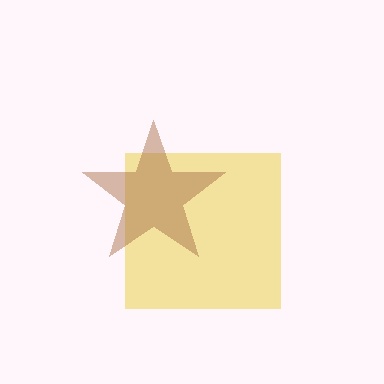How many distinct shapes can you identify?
There are 2 distinct shapes: a yellow square, a brown star.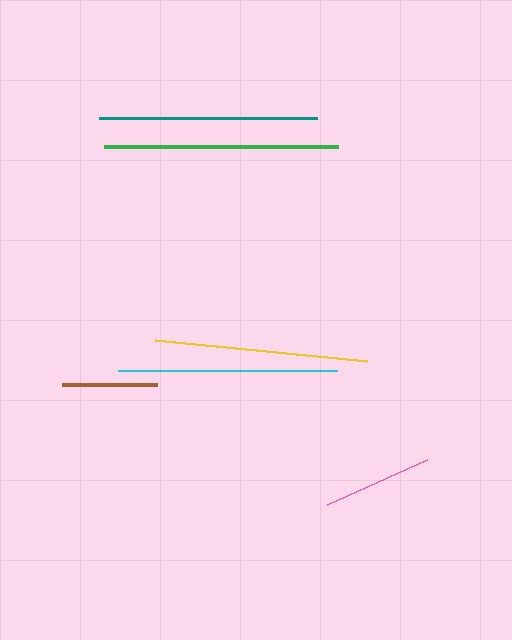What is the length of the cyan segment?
The cyan segment is approximately 219 pixels long.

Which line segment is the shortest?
The brown line is the shortest at approximately 95 pixels.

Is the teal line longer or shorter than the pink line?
The teal line is longer than the pink line.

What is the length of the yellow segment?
The yellow segment is approximately 212 pixels long.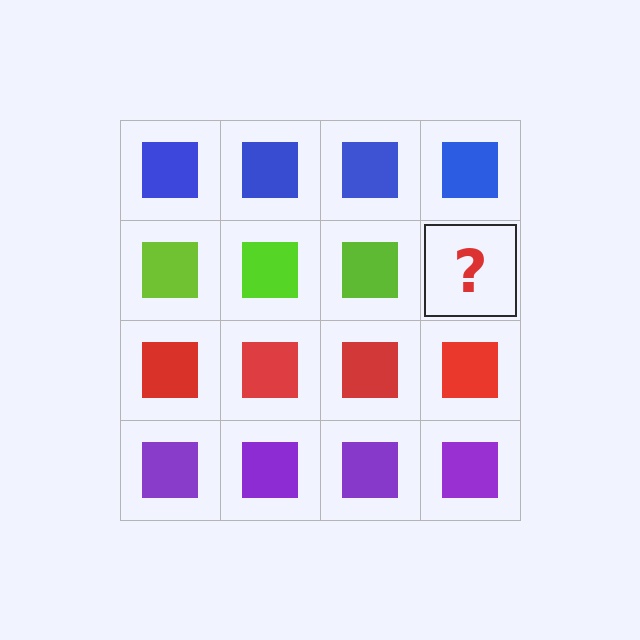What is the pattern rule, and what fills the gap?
The rule is that each row has a consistent color. The gap should be filled with a lime square.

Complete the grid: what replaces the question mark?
The question mark should be replaced with a lime square.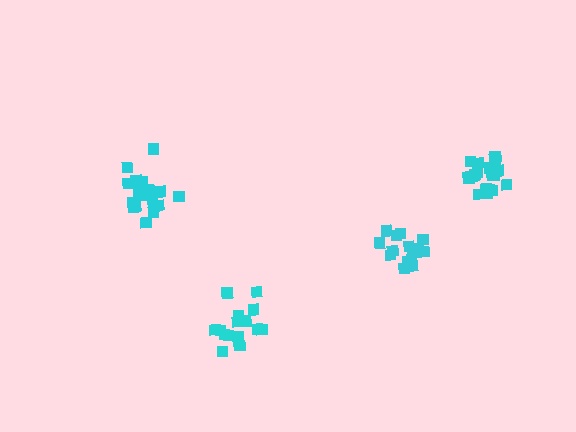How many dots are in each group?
Group 1: 20 dots, Group 2: 16 dots, Group 3: 19 dots, Group 4: 20 dots (75 total).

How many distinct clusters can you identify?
There are 4 distinct clusters.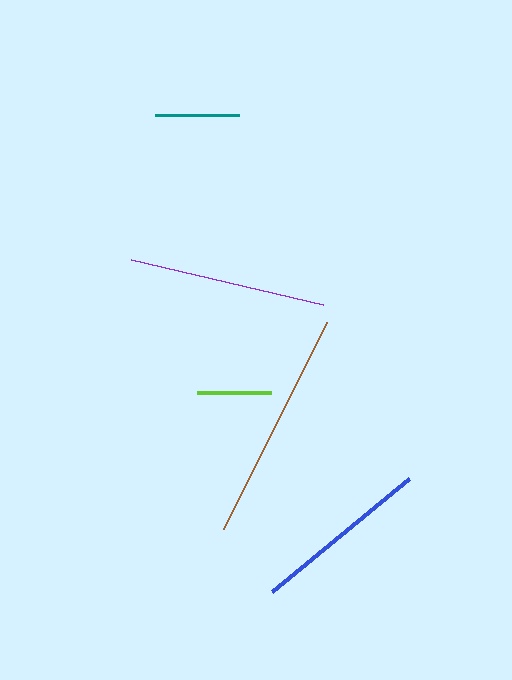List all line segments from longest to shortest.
From longest to shortest: brown, purple, blue, teal, lime.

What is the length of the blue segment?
The blue segment is approximately 177 pixels long.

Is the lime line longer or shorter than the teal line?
The teal line is longer than the lime line.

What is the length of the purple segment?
The purple segment is approximately 197 pixels long.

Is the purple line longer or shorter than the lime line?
The purple line is longer than the lime line.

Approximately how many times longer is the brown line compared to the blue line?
The brown line is approximately 1.3 times the length of the blue line.